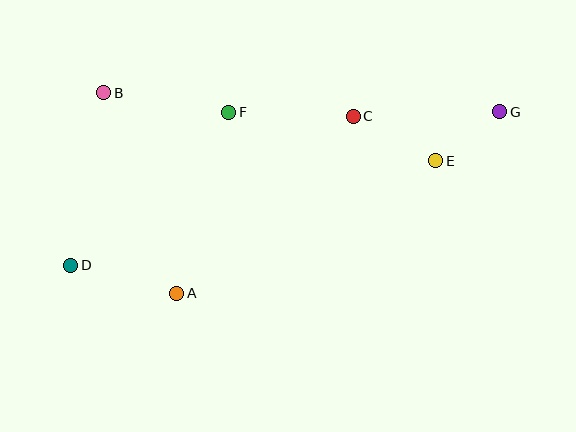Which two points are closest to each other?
Points E and G are closest to each other.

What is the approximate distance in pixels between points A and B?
The distance between A and B is approximately 213 pixels.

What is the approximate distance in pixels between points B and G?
The distance between B and G is approximately 397 pixels.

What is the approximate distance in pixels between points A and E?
The distance between A and E is approximately 291 pixels.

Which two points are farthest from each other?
Points D and G are farthest from each other.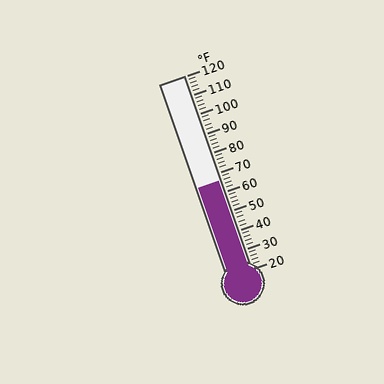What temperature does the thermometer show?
The thermometer shows approximately 66°F.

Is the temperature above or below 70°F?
The temperature is below 70°F.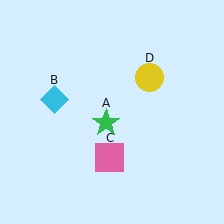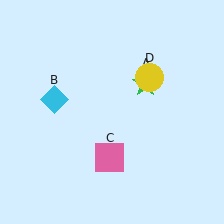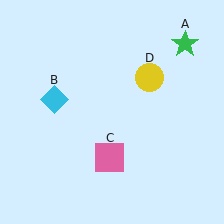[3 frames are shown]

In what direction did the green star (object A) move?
The green star (object A) moved up and to the right.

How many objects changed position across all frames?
1 object changed position: green star (object A).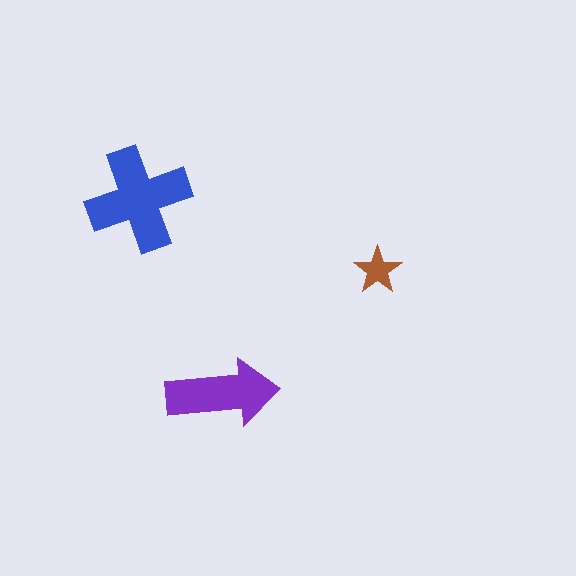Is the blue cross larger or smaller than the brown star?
Larger.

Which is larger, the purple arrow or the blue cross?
The blue cross.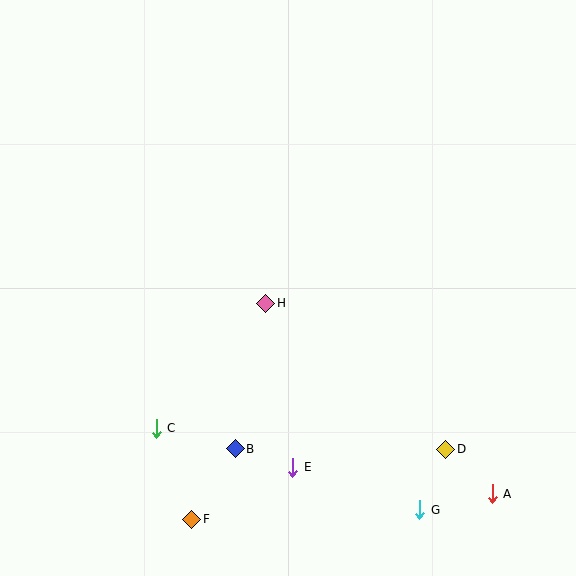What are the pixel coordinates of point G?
Point G is at (420, 510).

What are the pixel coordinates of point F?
Point F is at (192, 519).